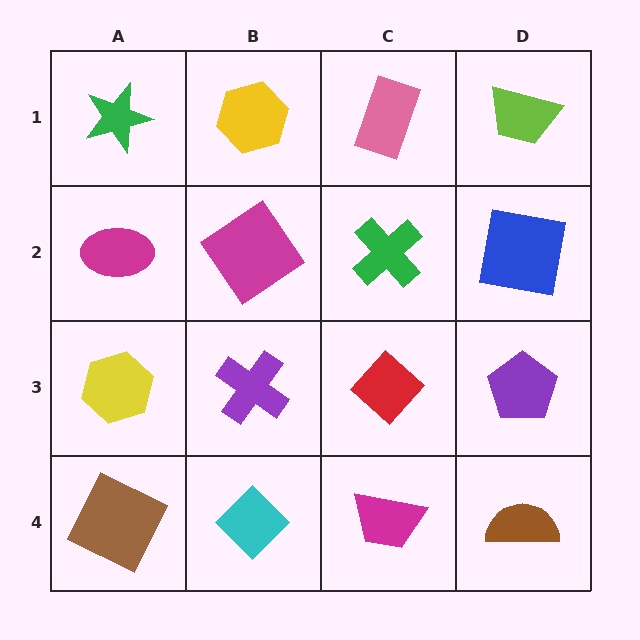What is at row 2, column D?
A blue square.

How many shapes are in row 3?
4 shapes.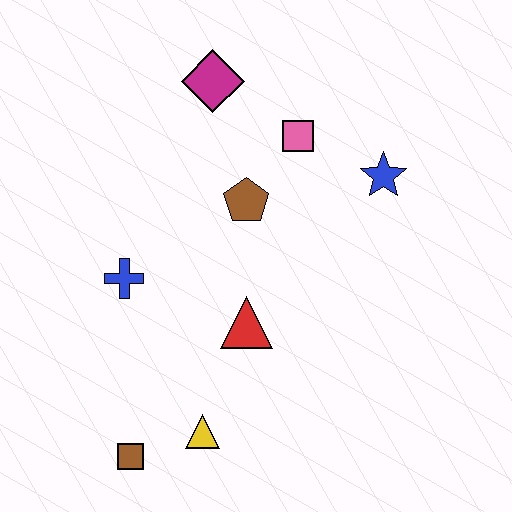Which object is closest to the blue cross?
The red triangle is closest to the blue cross.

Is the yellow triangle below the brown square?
No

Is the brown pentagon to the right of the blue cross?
Yes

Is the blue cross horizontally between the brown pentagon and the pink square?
No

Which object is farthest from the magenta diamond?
The brown square is farthest from the magenta diamond.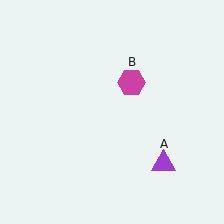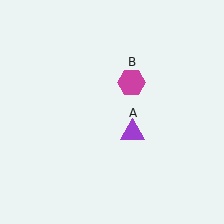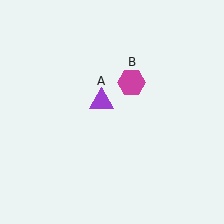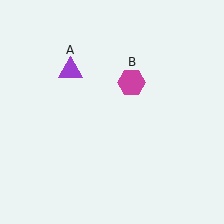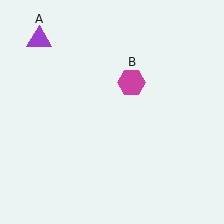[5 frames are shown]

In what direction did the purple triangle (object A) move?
The purple triangle (object A) moved up and to the left.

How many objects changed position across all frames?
1 object changed position: purple triangle (object A).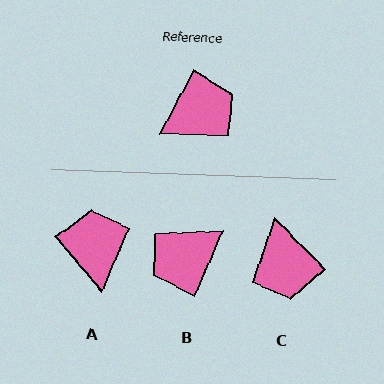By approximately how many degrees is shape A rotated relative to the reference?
Approximately 69 degrees counter-clockwise.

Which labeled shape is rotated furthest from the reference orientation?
B, about 176 degrees away.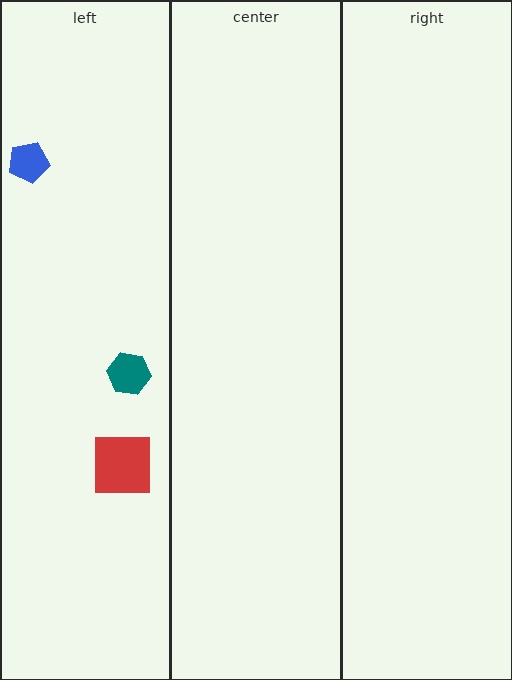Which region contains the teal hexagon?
The left region.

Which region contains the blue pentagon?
The left region.